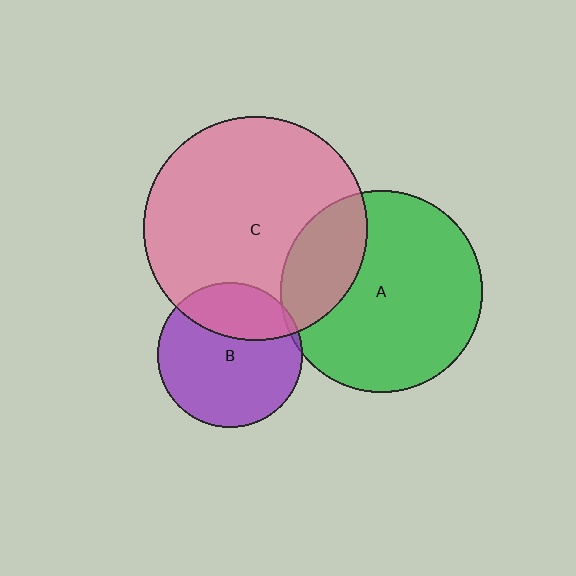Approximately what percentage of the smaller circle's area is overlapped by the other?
Approximately 30%.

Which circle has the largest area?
Circle C (pink).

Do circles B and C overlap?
Yes.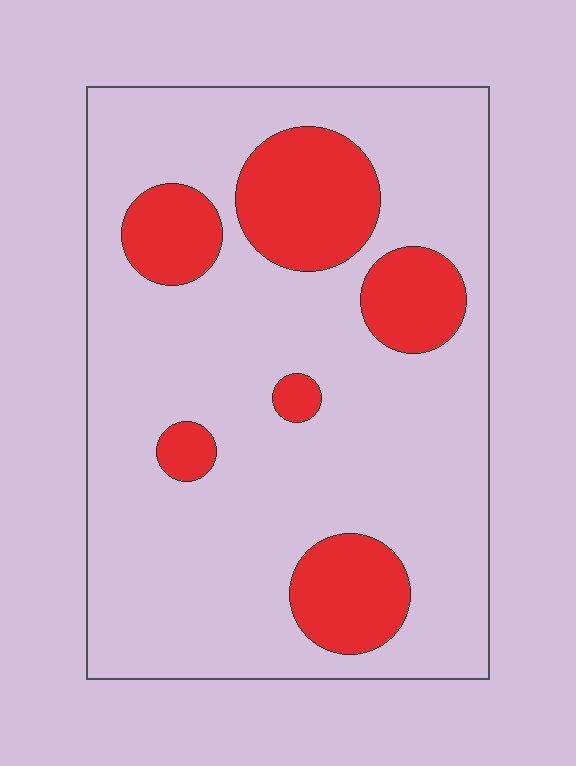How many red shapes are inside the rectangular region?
6.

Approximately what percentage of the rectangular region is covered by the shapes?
Approximately 20%.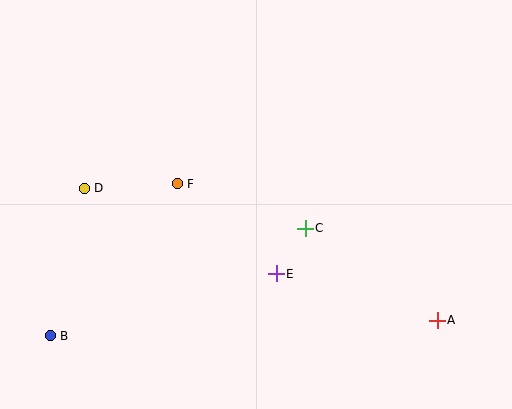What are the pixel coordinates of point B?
Point B is at (50, 336).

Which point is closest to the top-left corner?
Point D is closest to the top-left corner.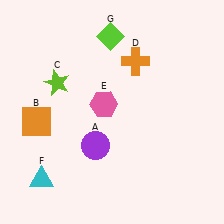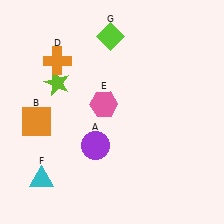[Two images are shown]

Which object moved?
The orange cross (D) moved left.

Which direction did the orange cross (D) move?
The orange cross (D) moved left.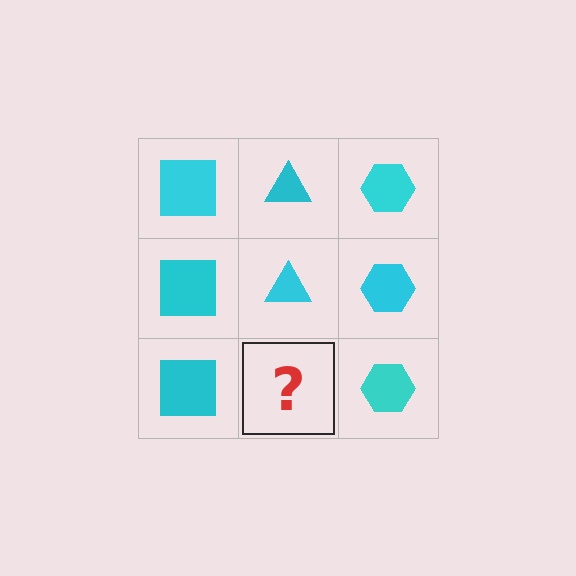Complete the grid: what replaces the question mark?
The question mark should be replaced with a cyan triangle.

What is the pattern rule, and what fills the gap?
The rule is that each column has a consistent shape. The gap should be filled with a cyan triangle.